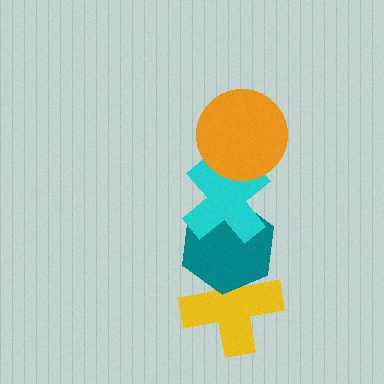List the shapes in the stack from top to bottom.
From top to bottom: the orange circle, the cyan cross, the teal hexagon, the yellow cross.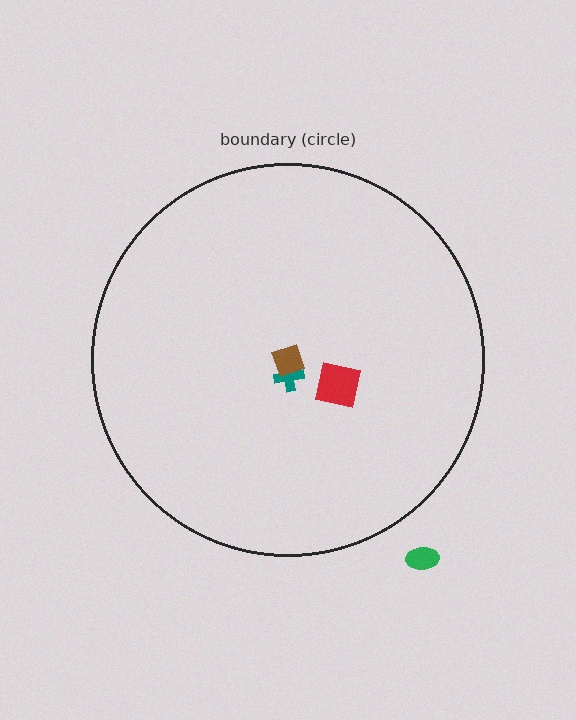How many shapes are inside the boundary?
3 inside, 1 outside.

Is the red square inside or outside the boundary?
Inside.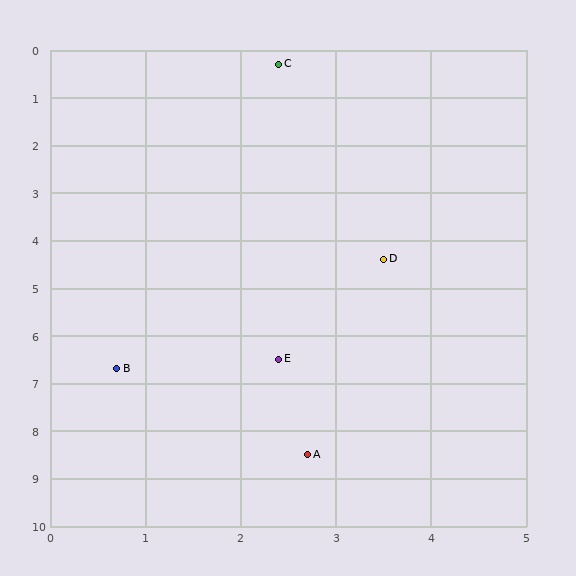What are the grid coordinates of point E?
Point E is at approximately (2.4, 6.5).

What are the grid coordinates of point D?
Point D is at approximately (3.5, 4.4).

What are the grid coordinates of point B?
Point B is at approximately (0.7, 6.7).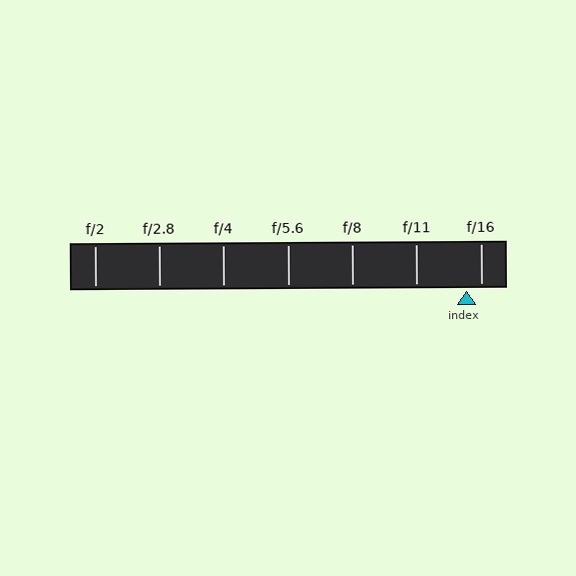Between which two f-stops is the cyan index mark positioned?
The index mark is between f/11 and f/16.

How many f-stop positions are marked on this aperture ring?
There are 7 f-stop positions marked.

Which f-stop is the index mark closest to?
The index mark is closest to f/16.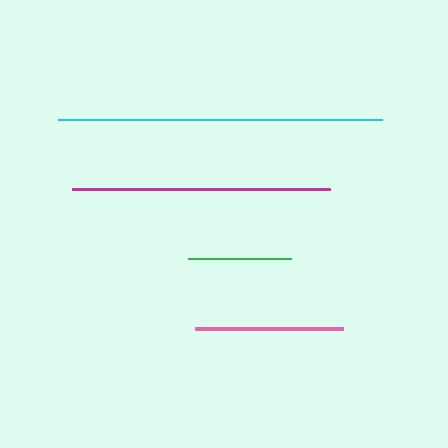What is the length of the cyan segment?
The cyan segment is approximately 325 pixels long.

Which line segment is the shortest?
The green line is the shortest at approximately 103 pixels.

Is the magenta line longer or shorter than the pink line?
The magenta line is longer than the pink line.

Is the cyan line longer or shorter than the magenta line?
The cyan line is longer than the magenta line.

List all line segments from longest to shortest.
From longest to shortest: cyan, magenta, pink, green.